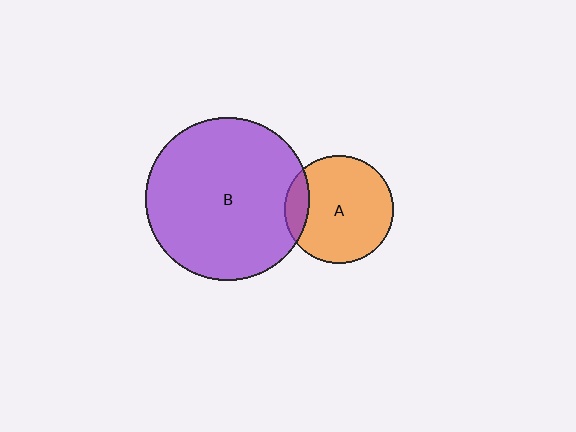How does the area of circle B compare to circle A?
Approximately 2.3 times.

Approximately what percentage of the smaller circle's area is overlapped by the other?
Approximately 15%.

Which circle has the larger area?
Circle B (purple).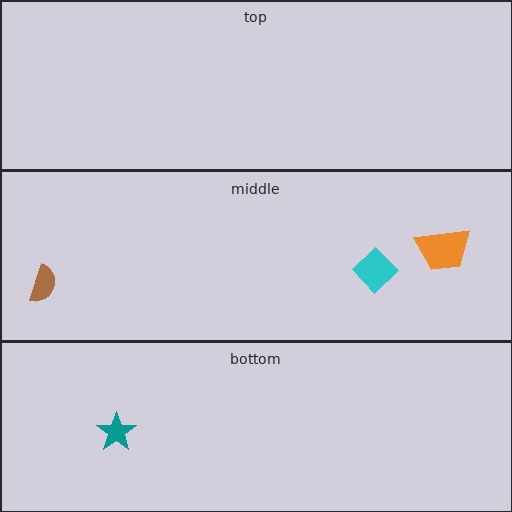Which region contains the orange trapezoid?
The middle region.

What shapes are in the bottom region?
The teal star.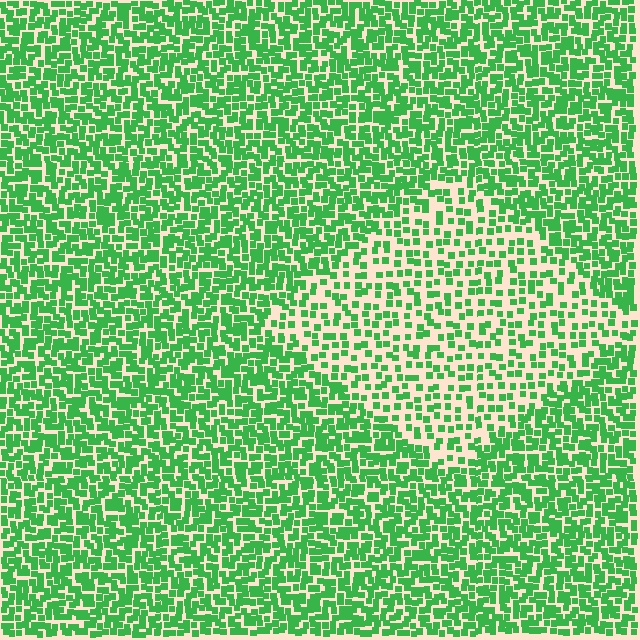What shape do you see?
I see a diamond.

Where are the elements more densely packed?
The elements are more densely packed outside the diamond boundary.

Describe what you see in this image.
The image contains small green elements arranged at two different densities. A diamond-shaped region is visible where the elements are less densely packed than the surrounding area.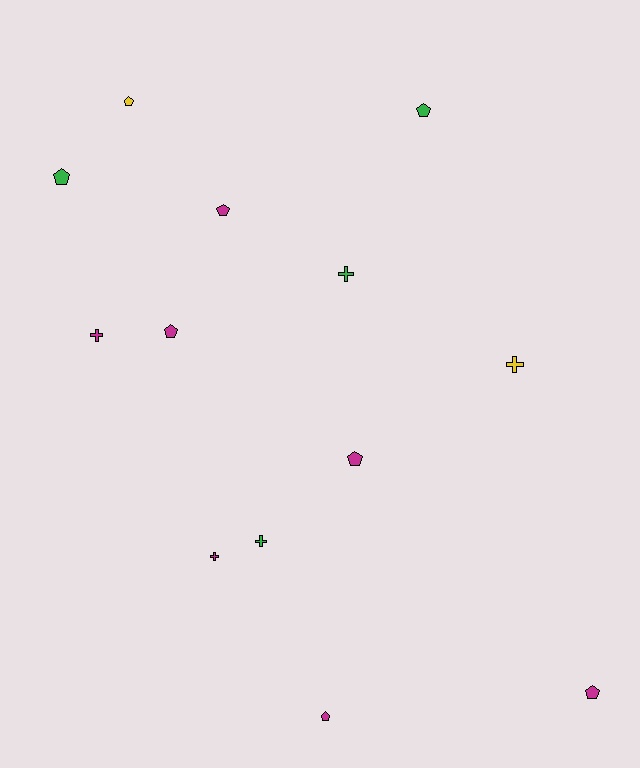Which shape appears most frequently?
Pentagon, with 8 objects.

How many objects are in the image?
There are 13 objects.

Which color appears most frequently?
Magenta, with 7 objects.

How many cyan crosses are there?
There are no cyan crosses.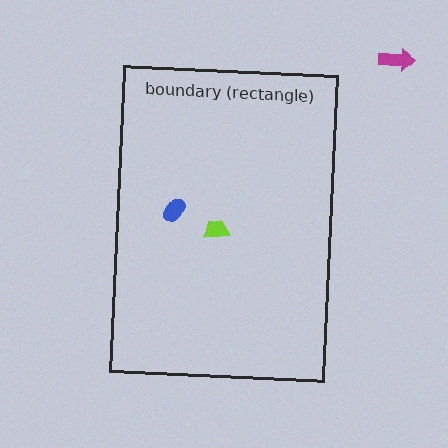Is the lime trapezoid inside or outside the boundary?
Inside.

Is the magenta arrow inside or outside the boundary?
Outside.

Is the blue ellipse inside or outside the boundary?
Inside.